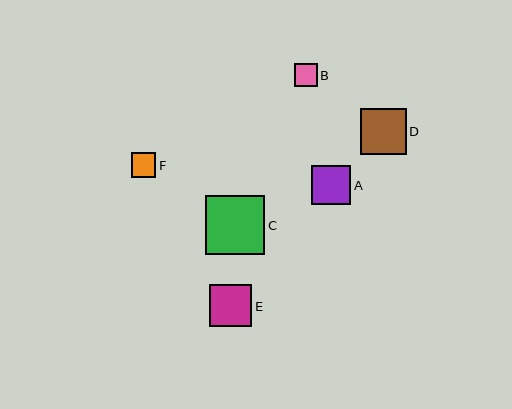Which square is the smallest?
Square B is the smallest with a size of approximately 23 pixels.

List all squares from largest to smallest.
From largest to smallest: C, D, E, A, F, B.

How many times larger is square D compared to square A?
Square D is approximately 1.2 times the size of square A.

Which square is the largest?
Square C is the largest with a size of approximately 59 pixels.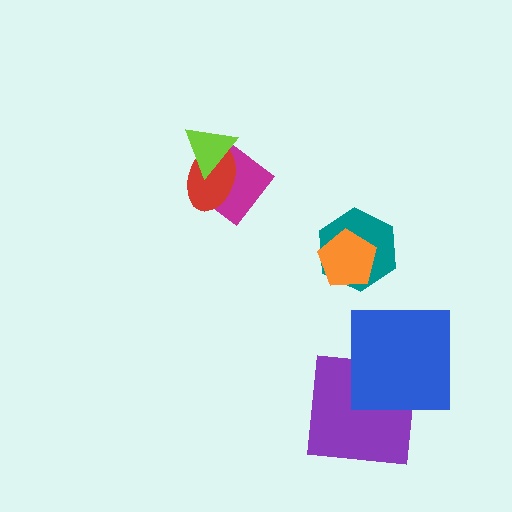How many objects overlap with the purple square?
1 object overlaps with the purple square.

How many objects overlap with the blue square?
1 object overlaps with the blue square.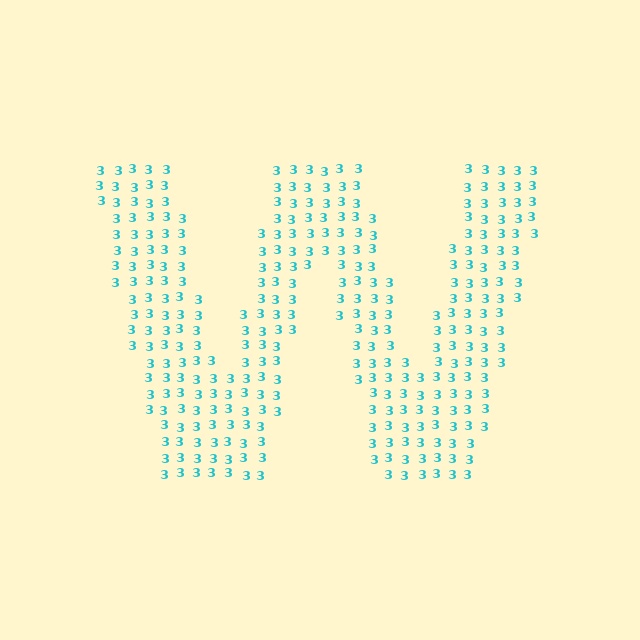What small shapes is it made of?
It is made of small digit 3's.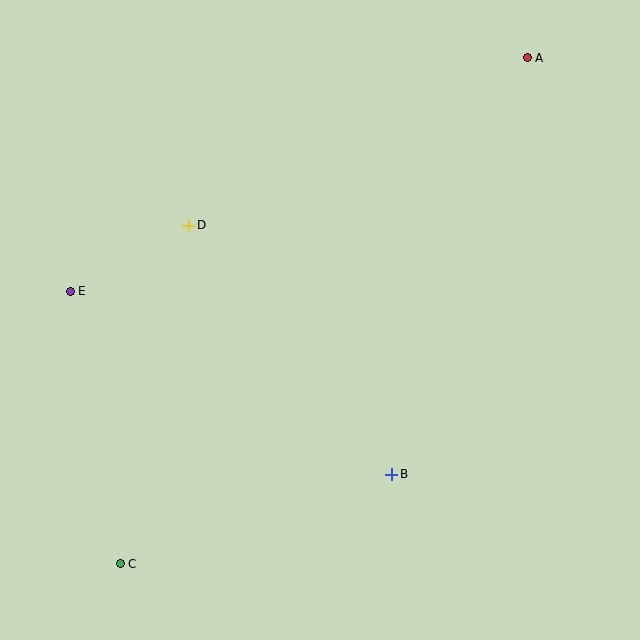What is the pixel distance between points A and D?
The distance between A and D is 378 pixels.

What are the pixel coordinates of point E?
Point E is at (70, 291).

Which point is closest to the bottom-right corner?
Point B is closest to the bottom-right corner.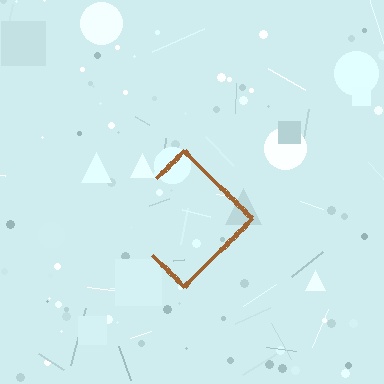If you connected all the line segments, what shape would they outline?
They would outline a diamond.